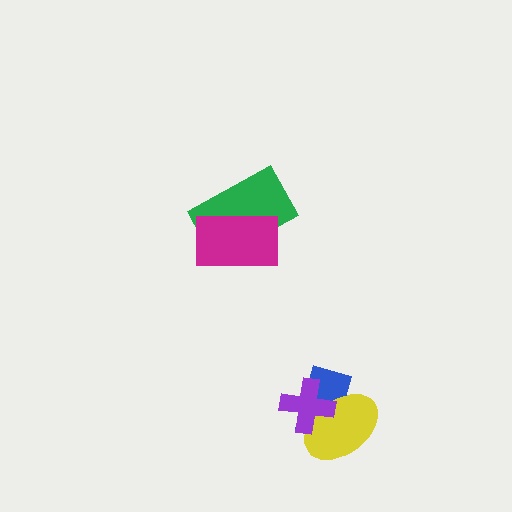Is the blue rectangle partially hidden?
Yes, it is partially covered by another shape.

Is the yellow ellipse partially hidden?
Yes, it is partially covered by another shape.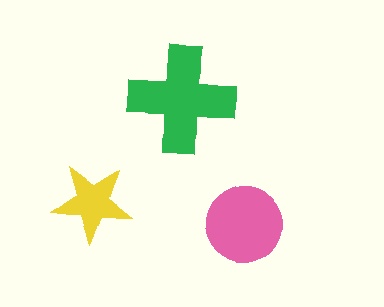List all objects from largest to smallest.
The green cross, the pink circle, the yellow star.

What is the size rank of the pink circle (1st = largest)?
2nd.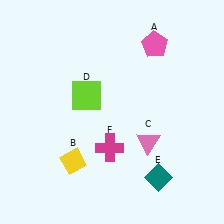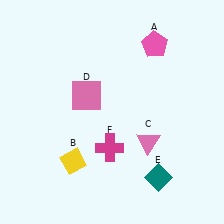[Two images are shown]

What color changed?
The square (D) changed from lime in Image 1 to pink in Image 2.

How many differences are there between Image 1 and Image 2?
There is 1 difference between the two images.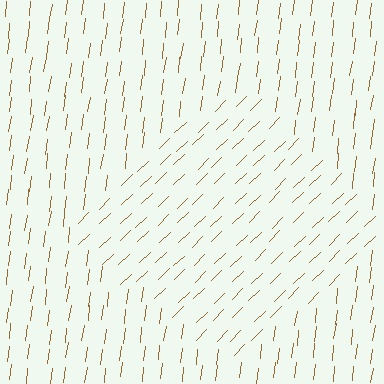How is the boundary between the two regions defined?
The boundary is defined purely by a change in line orientation (approximately 38 degrees difference). All lines are the same color and thickness.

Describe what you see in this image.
The image is filled with small brown line segments. A diamond region in the image has lines oriented differently from the surrounding lines, creating a visible texture boundary.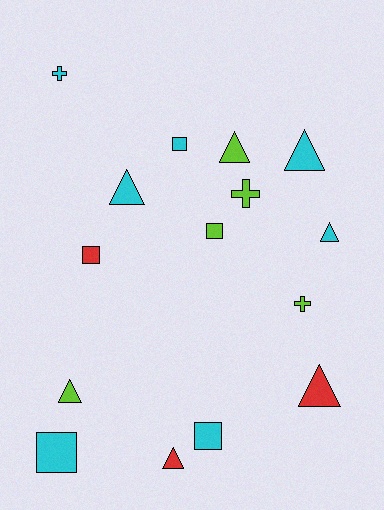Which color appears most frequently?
Cyan, with 7 objects.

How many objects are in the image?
There are 15 objects.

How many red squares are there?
There is 1 red square.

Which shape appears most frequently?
Triangle, with 7 objects.